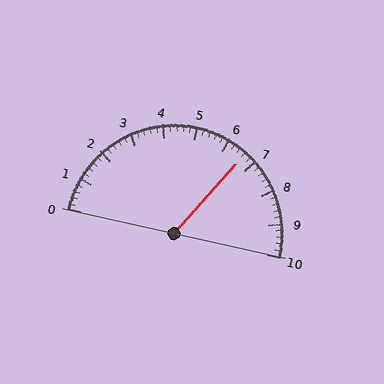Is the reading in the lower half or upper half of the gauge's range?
The reading is in the upper half of the range (0 to 10).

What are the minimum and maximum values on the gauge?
The gauge ranges from 0 to 10.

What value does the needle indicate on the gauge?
The needle indicates approximately 6.6.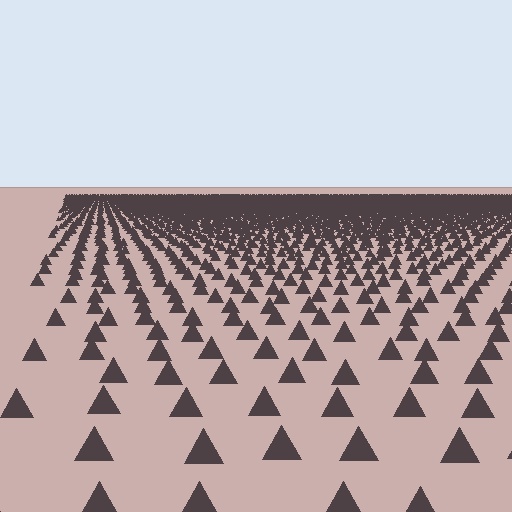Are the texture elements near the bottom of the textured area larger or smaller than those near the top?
Larger. Near the bottom, elements are closer to the viewer and appear at a bigger on-screen size.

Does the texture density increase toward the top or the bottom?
Density increases toward the top.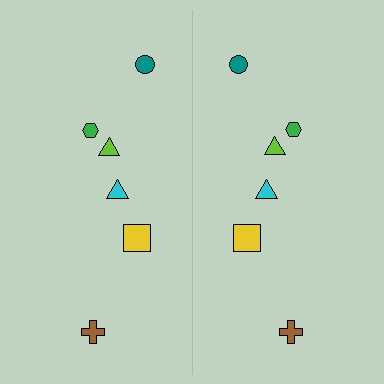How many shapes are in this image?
There are 12 shapes in this image.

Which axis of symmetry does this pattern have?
The pattern has a vertical axis of symmetry running through the center of the image.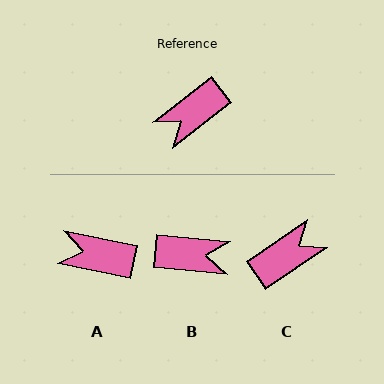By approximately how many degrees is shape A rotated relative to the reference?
Approximately 49 degrees clockwise.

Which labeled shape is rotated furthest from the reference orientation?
C, about 177 degrees away.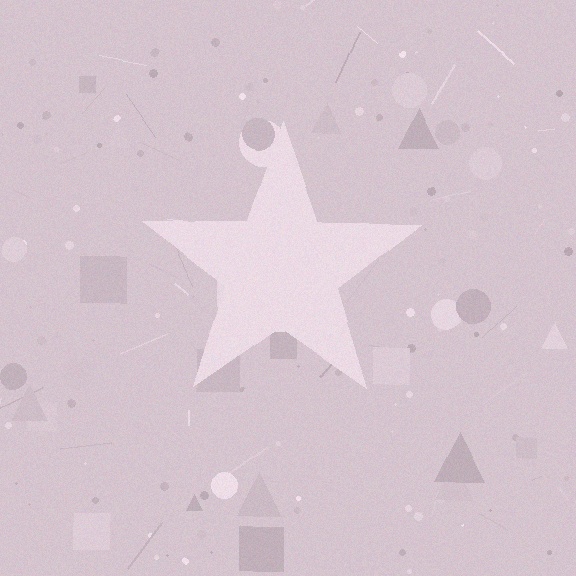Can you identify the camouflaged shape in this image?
The camouflaged shape is a star.